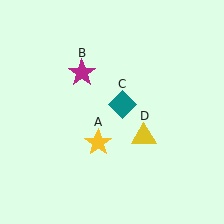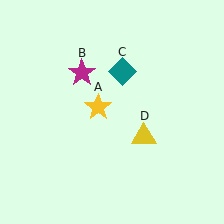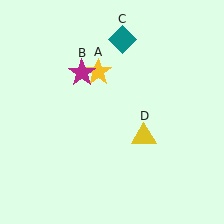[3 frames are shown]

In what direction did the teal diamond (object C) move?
The teal diamond (object C) moved up.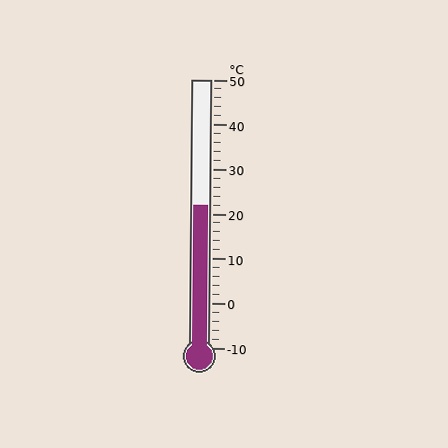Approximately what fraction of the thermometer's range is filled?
The thermometer is filled to approximately 55% of its range.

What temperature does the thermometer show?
The thermometer shows approximately 22°C.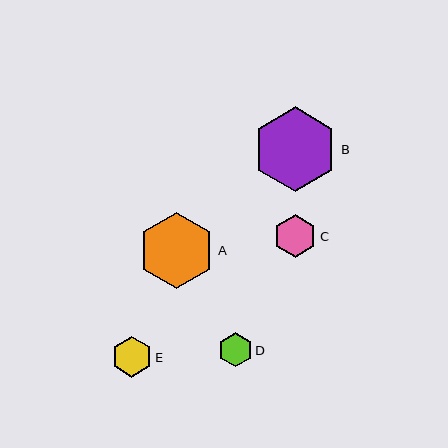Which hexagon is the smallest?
Hexagon D is the smallest with a size of approximately 34 pixels.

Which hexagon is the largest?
Hexagon B is the largest with a size of approximately 85 pixels.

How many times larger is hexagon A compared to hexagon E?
Hexagon A is approximately 1.9 times the size of hexagon E.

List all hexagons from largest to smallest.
From largest to smallest: B, A, C, E, D.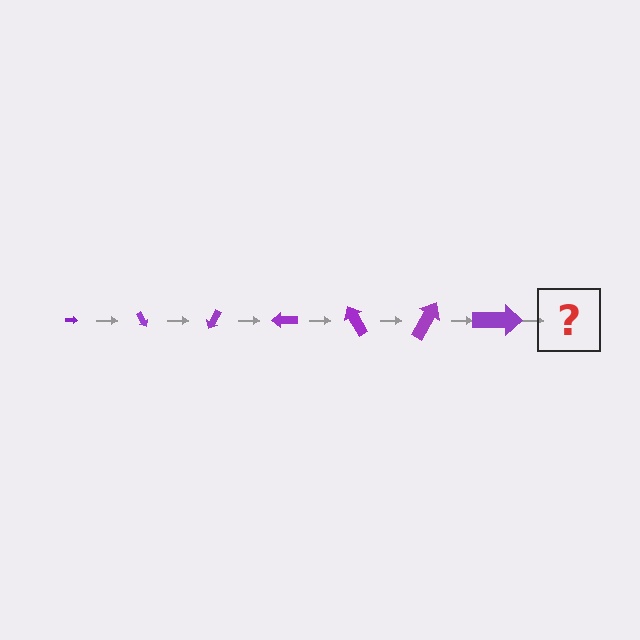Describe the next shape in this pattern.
It should be an arrow, larger than the previous one and rotated 420 degrees from the start.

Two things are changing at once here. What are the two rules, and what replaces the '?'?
The two rules are that the arrow grows larger each step and it rotates 60 degrees each step. The '?' should be an arrow, larger than the previous one and rotated 420 degrees from the start.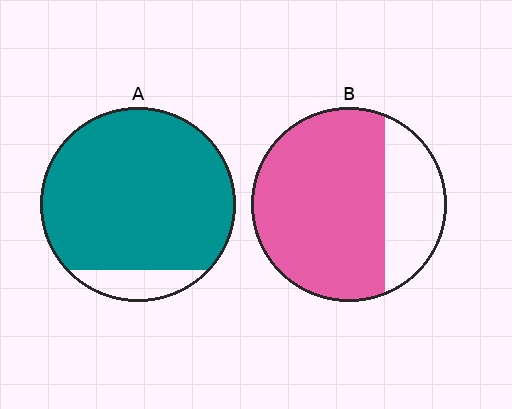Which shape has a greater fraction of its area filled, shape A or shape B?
Shape A.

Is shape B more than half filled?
Yes.